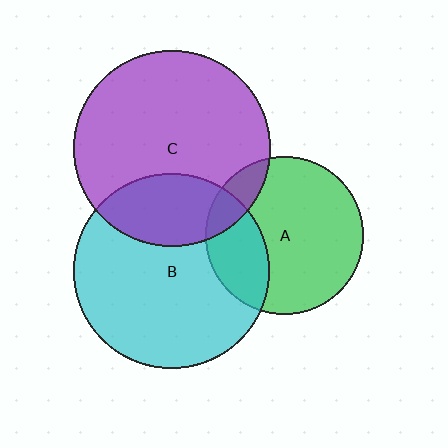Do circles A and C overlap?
Yes.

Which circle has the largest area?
Circle C (purple).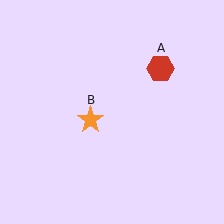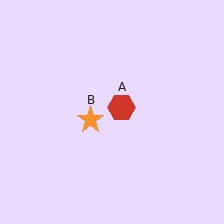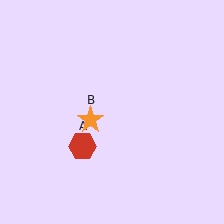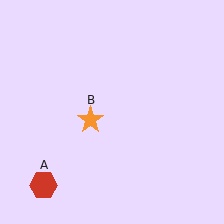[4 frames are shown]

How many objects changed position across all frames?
1 object changed position: red hexagon (object A).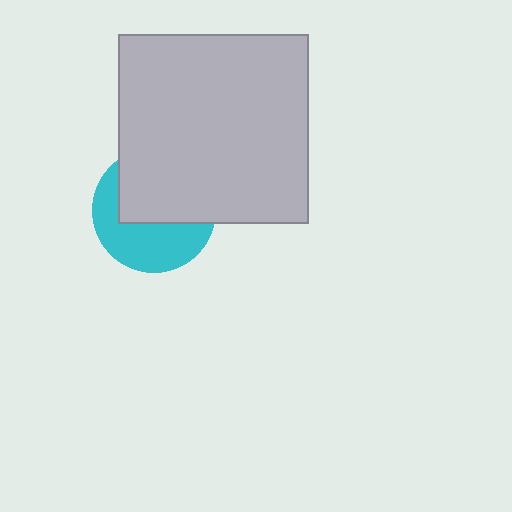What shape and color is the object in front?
The object in front is a light gray square.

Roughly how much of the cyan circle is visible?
About half of it is visible (roughly 47%).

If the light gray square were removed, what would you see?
You would see the complete cyan circle.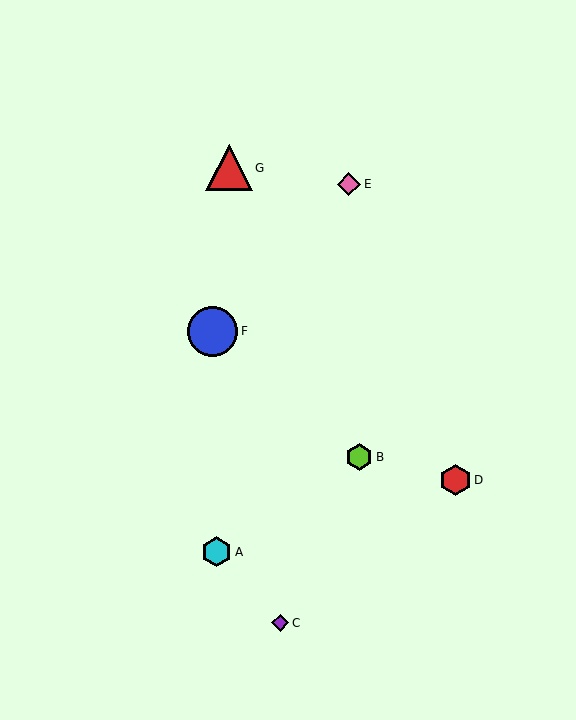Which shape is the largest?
The blue circle (labeled F) is the largest.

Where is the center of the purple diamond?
The center of the purple diamond is at (280, 623).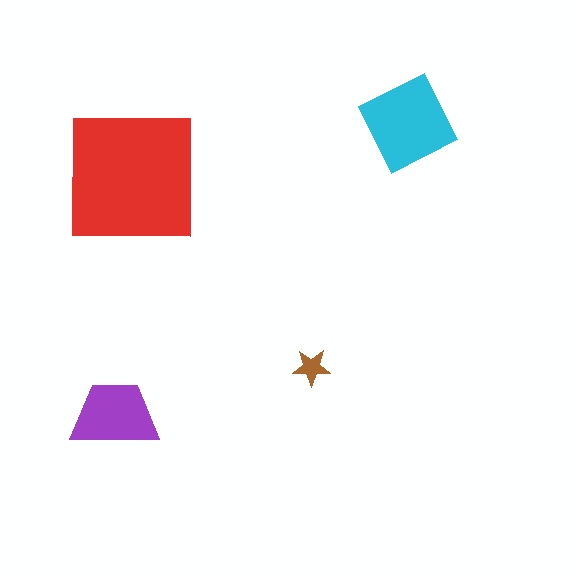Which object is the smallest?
The brown star.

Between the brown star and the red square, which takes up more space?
The red square.